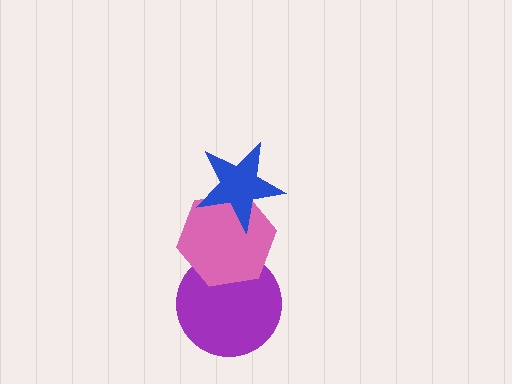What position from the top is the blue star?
The blue star is 1st from the top.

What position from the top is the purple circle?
The purple circle is 3rd from the top.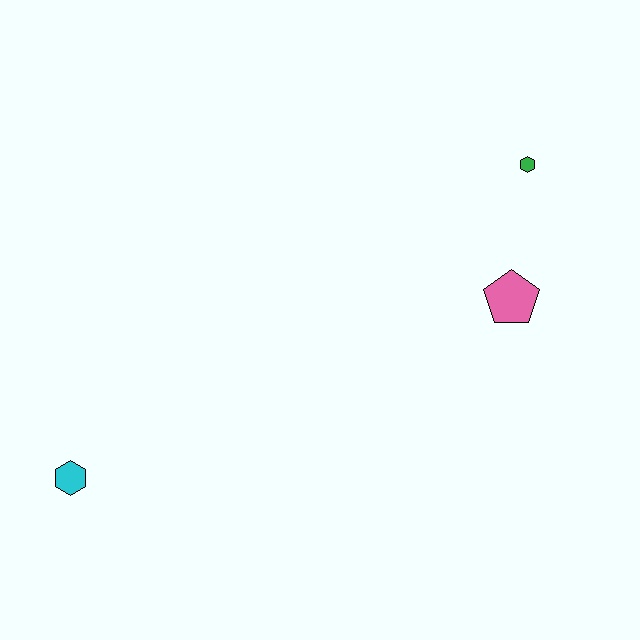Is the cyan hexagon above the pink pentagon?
No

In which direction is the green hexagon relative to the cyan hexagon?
The green hexagon is to the right of the cyan hexagon.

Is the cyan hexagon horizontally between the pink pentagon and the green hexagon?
No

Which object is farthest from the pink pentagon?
The cyan hexagon is farthest from the pink pentagon.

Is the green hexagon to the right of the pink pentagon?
Yes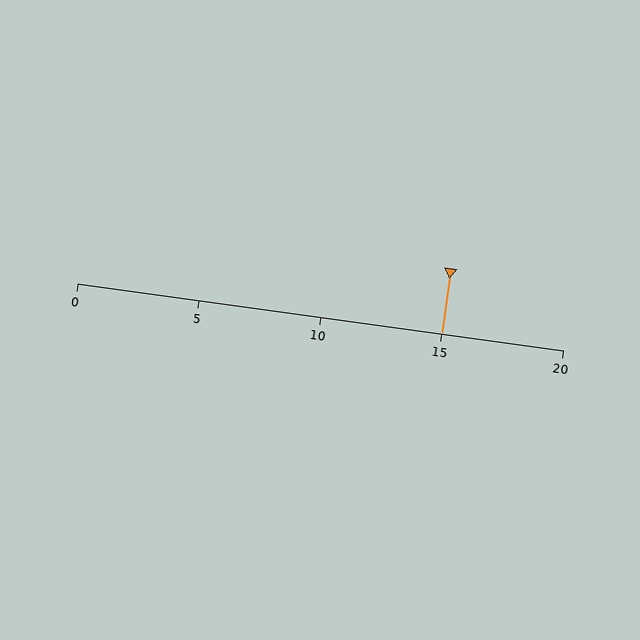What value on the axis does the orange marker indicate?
The marker indicates approximately 15.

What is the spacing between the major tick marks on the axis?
The major ticks are spaced 5 apart.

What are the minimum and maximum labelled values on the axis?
The axis runs from 0 to 20.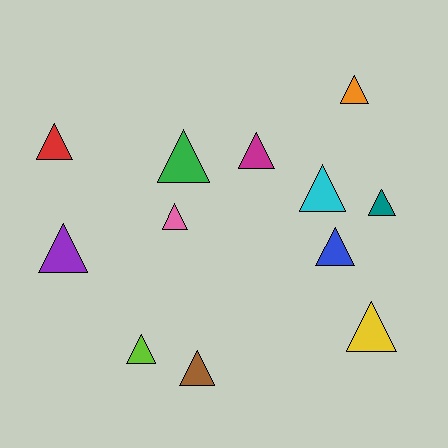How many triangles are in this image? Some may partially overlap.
There are 12 triangles.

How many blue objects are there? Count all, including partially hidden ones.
There is 1 blue object.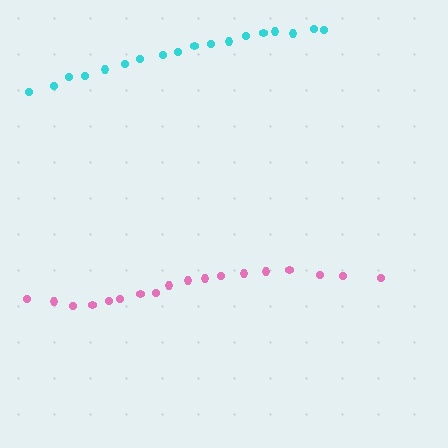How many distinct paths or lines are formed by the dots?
There are 2 distinct paths.